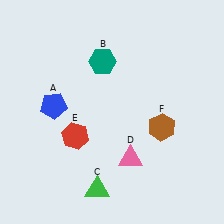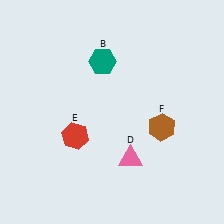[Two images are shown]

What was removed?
The blue pentagon (A), the green triangle (C) were removed in Image 2.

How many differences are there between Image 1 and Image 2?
There are 2 differences between the two images.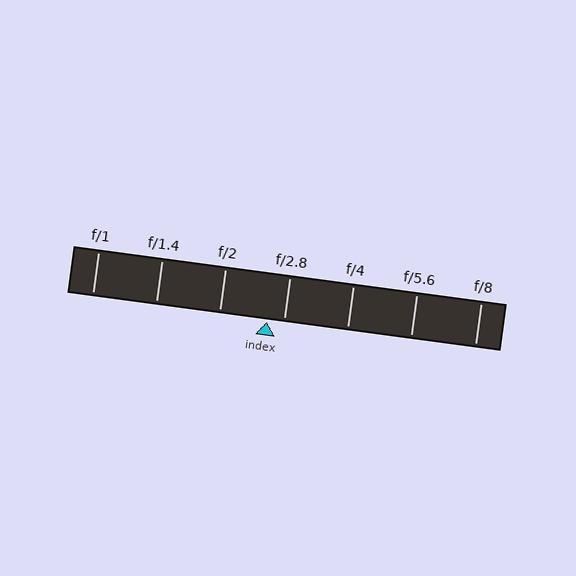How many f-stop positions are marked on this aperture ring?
There are 7 f-stop positions marked.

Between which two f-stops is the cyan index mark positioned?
The index mark is between f/2 and f/2.8.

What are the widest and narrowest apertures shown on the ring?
The widest aperture shown is f/1 and the narrowest is f/8.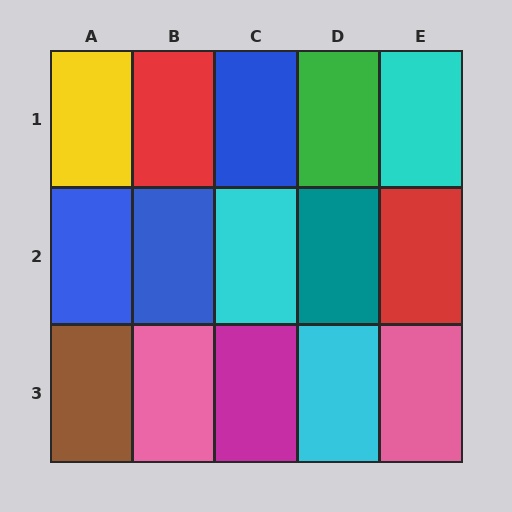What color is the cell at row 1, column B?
Red.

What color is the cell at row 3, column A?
Brown.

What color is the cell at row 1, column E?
Cyan.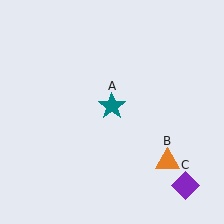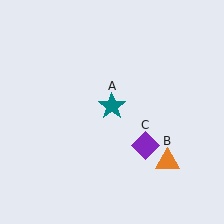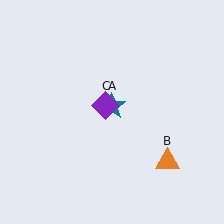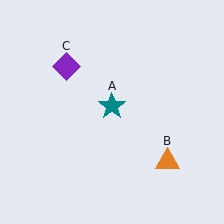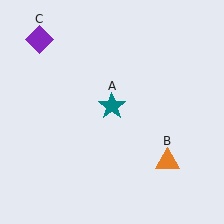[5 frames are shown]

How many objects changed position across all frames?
1 object changed position: purple diamond (object C).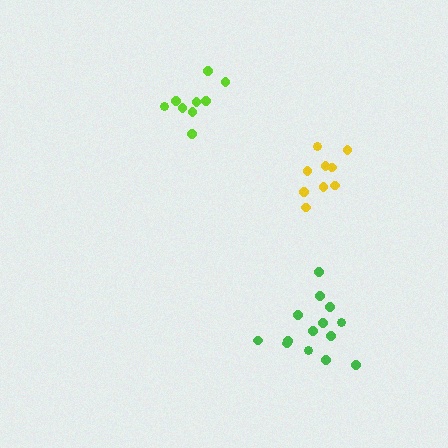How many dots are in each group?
Group 1: 9 dots, Group 2: 14 dots, Group 3: 9 dots (32 total).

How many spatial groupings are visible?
There are 3 spatial groupings.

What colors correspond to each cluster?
The clusters are colored: lime, green, yellow.